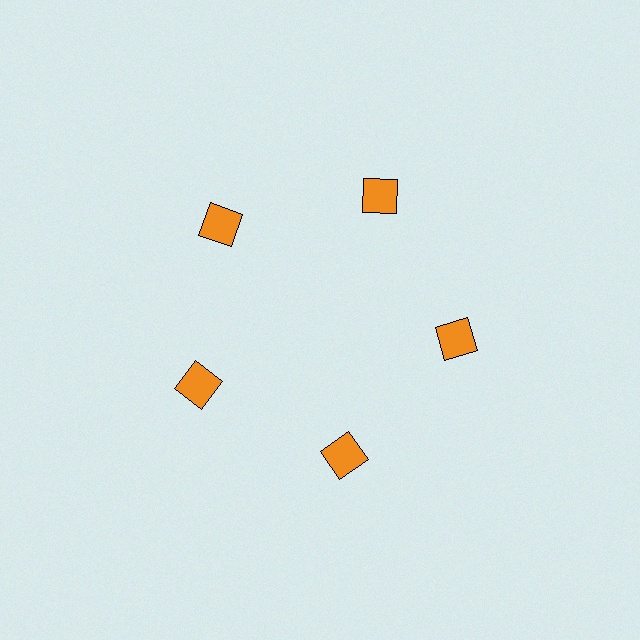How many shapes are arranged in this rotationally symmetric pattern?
There are 5 shapes, arranged in 5 groups of 1.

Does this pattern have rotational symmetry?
Yes, this pattern has 5-fold rotational symmetry. It looks the same after rotating 72 degrees around the center.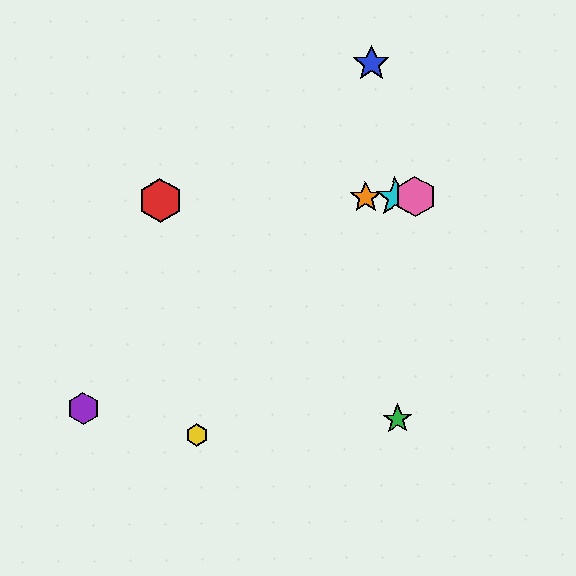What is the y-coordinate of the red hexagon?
The red hexagon is at y≈200.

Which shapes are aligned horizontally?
The red hexagon, the orange star, the cyan star, the pink hexagon are aligned horizontally.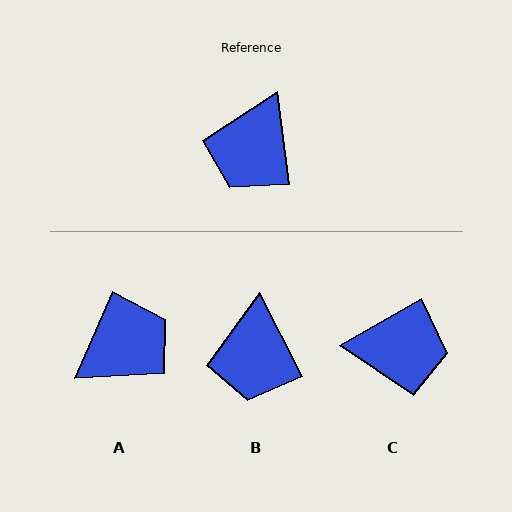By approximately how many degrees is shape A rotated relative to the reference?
Approximately 150 degrees counter-clockwise.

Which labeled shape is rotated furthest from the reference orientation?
A, about 150 degrees away.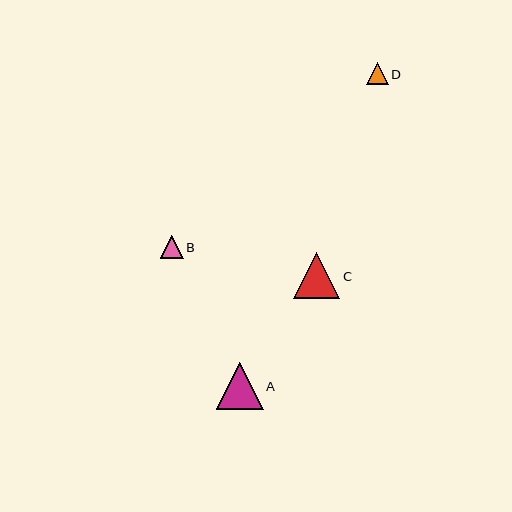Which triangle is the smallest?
Triangle D is the smallest with a size of approximately 22 pixels.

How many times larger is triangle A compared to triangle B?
Triangle A is approximately 2.0 times the size of triangle B.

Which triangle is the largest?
Triangle A is the largest with a size of approximately 47 pixels.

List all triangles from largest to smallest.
From largest to smallest: A, C, B, D.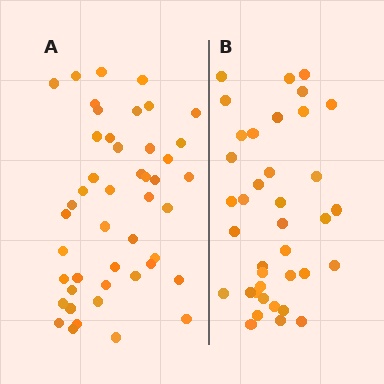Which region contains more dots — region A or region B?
Region A (the left region) has more dots.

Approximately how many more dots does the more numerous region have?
Region A has roughly 8 or so more dots than region B.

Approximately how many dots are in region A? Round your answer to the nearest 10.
About 50 dots. (The exact count is 46, which rounds to 50.)